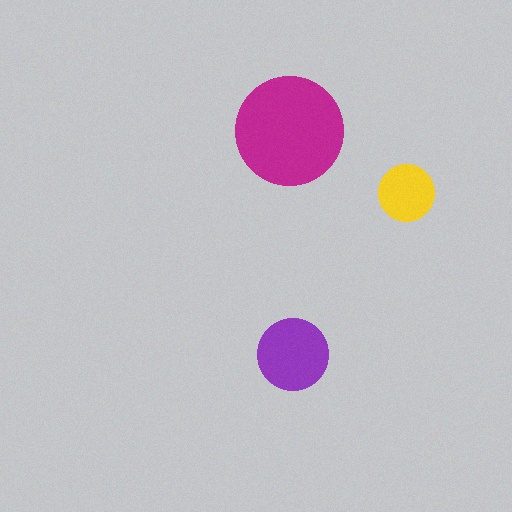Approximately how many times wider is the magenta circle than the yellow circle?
About 2 times wider.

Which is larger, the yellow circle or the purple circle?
The purple one.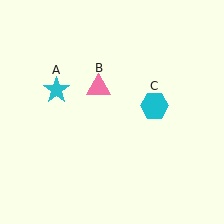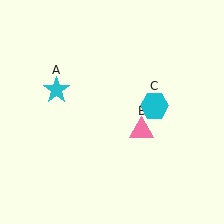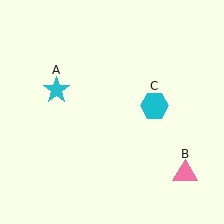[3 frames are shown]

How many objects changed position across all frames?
1 object changed position: pink triangle (object B).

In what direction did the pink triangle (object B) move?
The pink triangle (object B) moved down and to the right.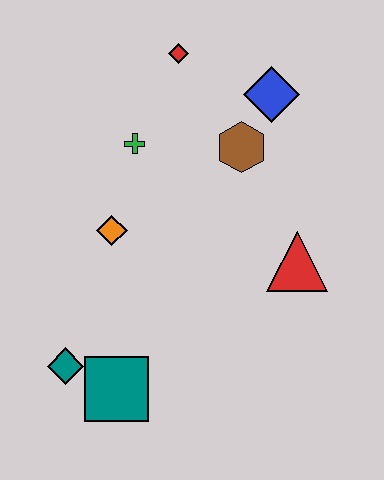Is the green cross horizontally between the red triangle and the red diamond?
No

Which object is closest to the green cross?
The orange diamond is closest to the green cross.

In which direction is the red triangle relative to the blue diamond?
The red triangle is below the blue diamond.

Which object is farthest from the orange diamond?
The blue diamond is farthest from the orange diamond.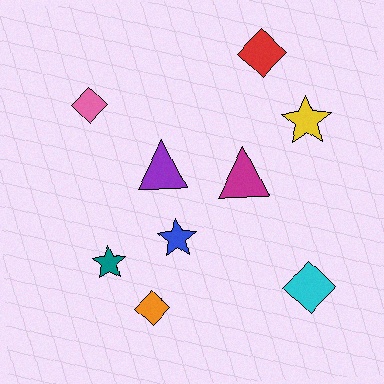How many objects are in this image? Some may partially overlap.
There are 9 objects.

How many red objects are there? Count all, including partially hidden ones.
There is 1 red object.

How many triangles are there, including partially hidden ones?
There are 2 triangles.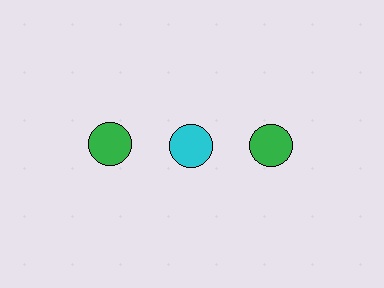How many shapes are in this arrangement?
There are 3 shapes arranged in a grid pattern.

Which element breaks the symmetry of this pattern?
The cyan circle in the top row, second from left column breaks the symmetry. All other shapes are green circles.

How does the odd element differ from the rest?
It has a different color: cyan instead of green.